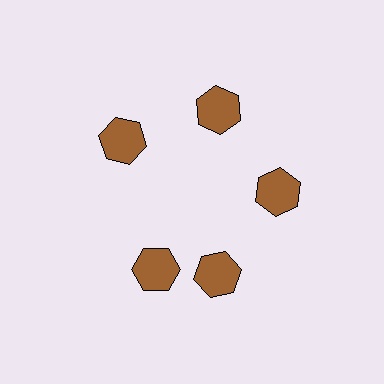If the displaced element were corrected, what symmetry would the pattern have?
It would have 5-fold rotational symmetry — the pattern would map onto itself every 72 degrees.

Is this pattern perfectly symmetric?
No. The 5 brown hexagons are arranged in a ring, but one element near the 8 o'clock position is rotated out of alignment along the ring, breaking the 5-fold rotational symmetry.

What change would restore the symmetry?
The symmetry would be restored by rotating it back into even spacing with its neighbors so that all 5 hexagons sit at equal angles and equal distance from the center.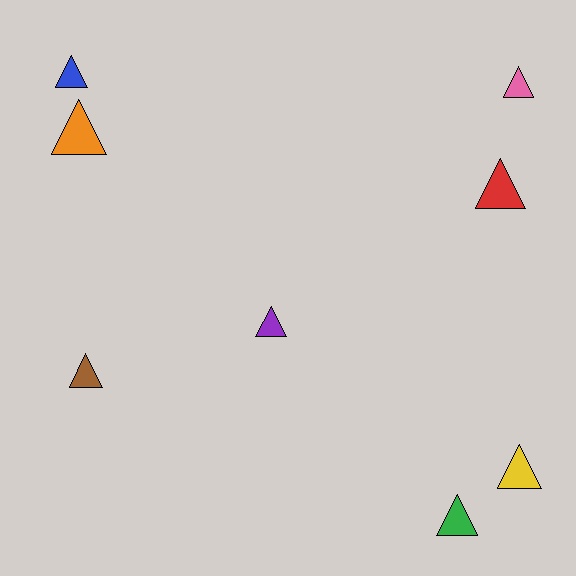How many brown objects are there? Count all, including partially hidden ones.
There is 1 brown object.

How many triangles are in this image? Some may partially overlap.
There are 8 triangles.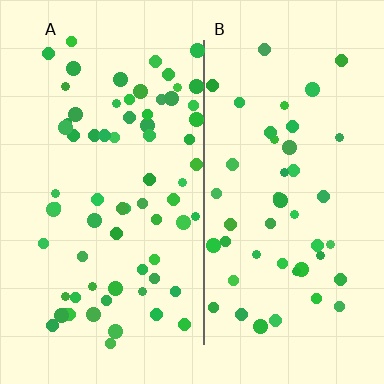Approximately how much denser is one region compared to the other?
Approximately 1.5× — region A over region B.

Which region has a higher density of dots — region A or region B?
A (the left).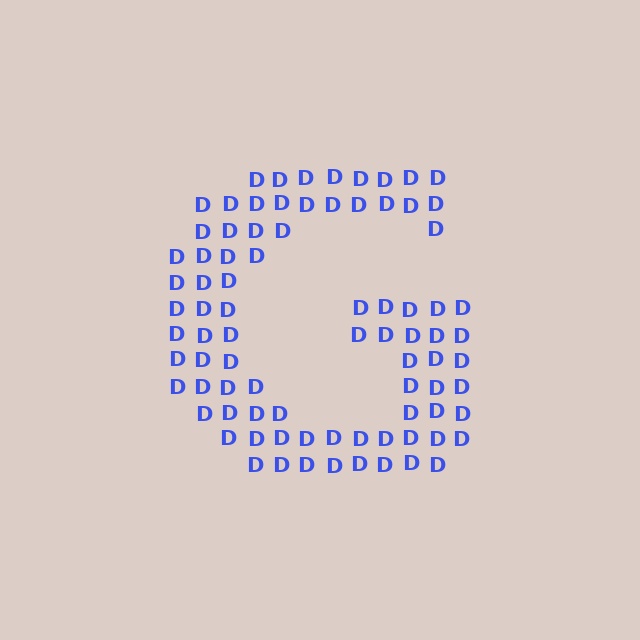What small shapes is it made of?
It is made of small letter D's.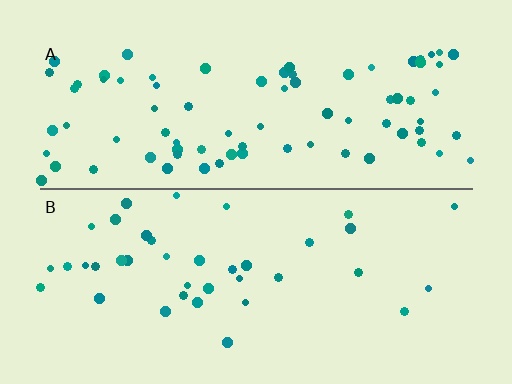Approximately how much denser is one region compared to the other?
Approximately 2.0× — region A over region B.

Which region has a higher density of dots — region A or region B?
A (the top).